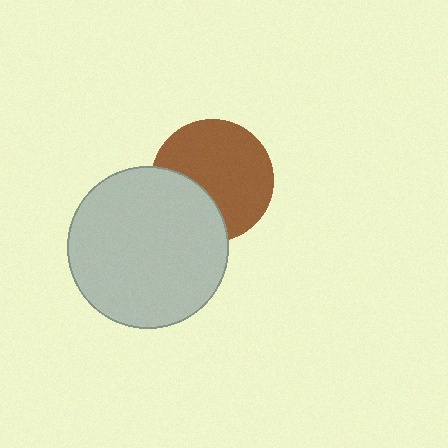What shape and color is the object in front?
The object in front is a light gray circle.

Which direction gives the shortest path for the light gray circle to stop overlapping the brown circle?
Moving toward the lower-left gives the shortest separation.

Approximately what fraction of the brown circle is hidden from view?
Roughly 31% of the brown circle is hidden behind the light gray circle.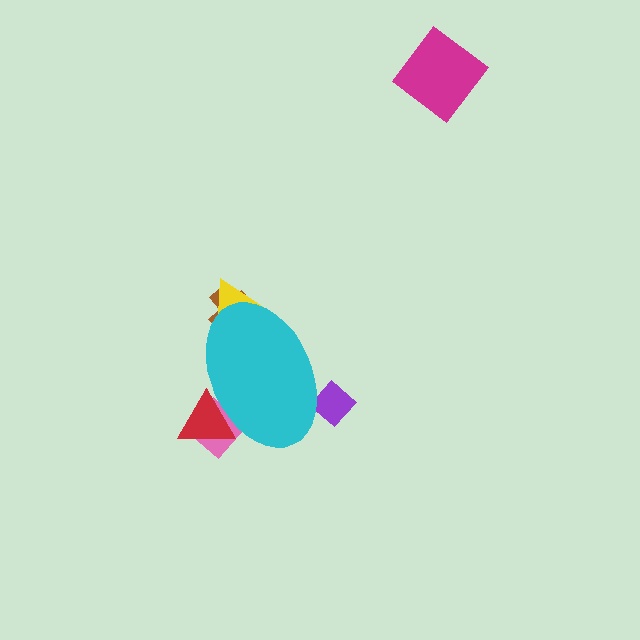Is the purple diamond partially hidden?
Yes, the purple diamond is partially hidden behind the cyan ellipse.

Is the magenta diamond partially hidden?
No, the magenta diamond is fully visible.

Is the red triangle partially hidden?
Yes, the red triangle is partially hidden behind the cyan ellipse.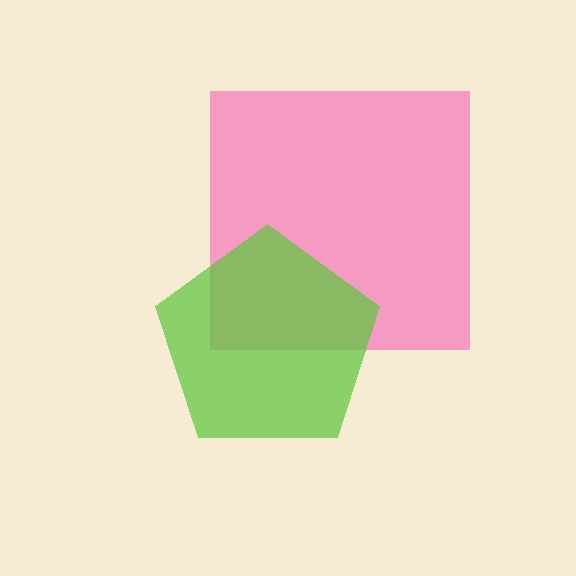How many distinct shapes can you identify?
There are 2 distinct shapes: a pink square, a lime pentagon.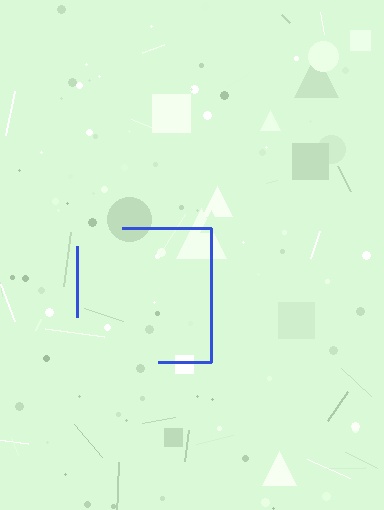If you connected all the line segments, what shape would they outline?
They would outline a square.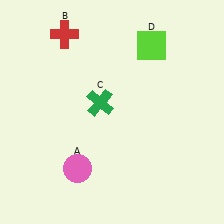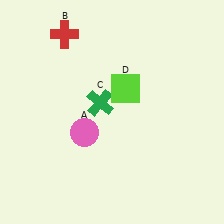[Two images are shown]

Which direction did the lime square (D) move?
The lime square (D) moved down.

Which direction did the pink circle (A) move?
The pink circle (A) moved up.